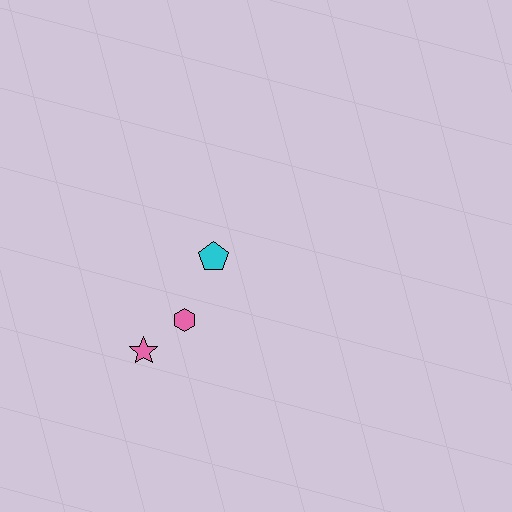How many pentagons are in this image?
There is 1 pentagon.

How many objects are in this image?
There are 3 objects.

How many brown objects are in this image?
There are no brown objects.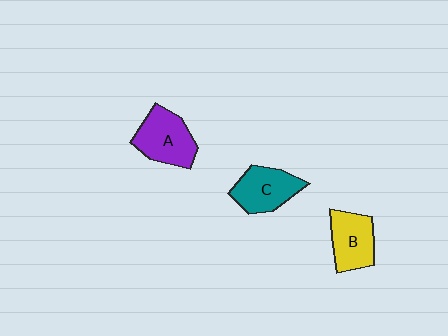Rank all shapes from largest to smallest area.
From largest to smallest: A (purple), C (teal), B (yellow).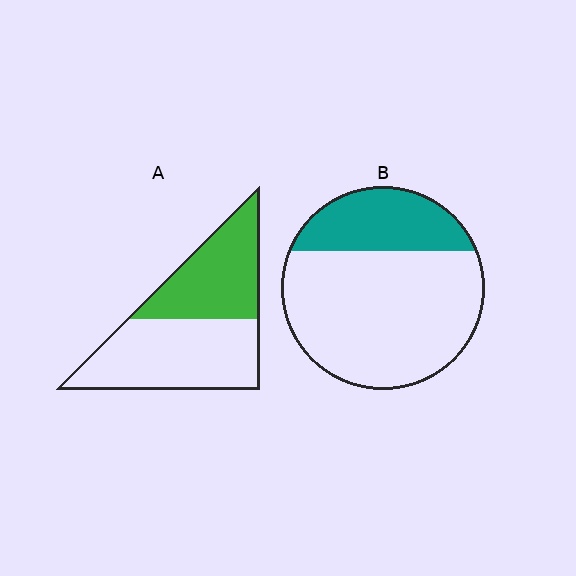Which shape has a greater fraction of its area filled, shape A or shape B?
Shape A.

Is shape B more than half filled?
No.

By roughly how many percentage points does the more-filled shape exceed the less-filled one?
By roughly 15 percentage points (A over B).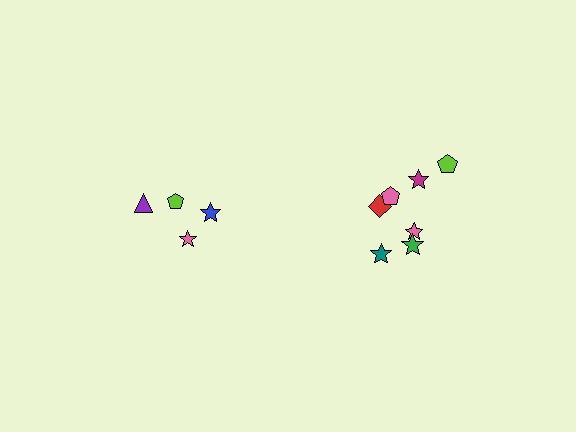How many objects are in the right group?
There are 7 objects.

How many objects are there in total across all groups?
There are 11 objects.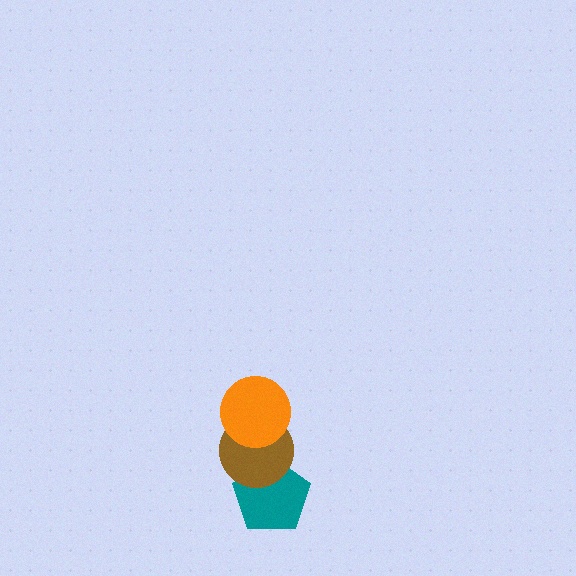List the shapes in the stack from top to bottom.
From top to bottom: the orange circle, the brown circle, the teal pentagon.